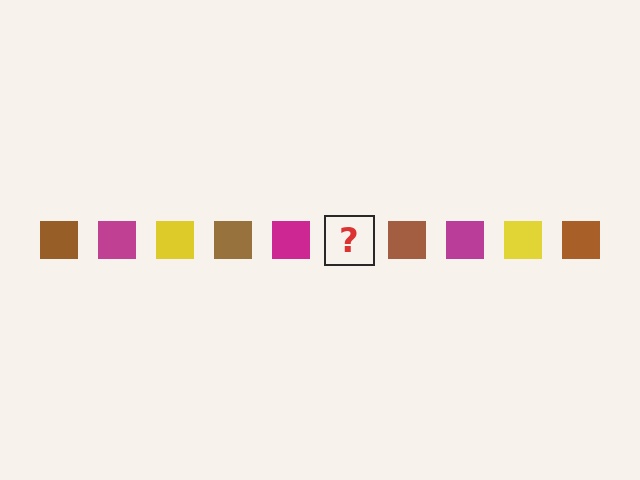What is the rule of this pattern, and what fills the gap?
The rule is that the pattern cycles through brown, magenta, yellow squares. The gap should be filled with a yellow square.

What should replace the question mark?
The question mark should be replaced with a yellow square.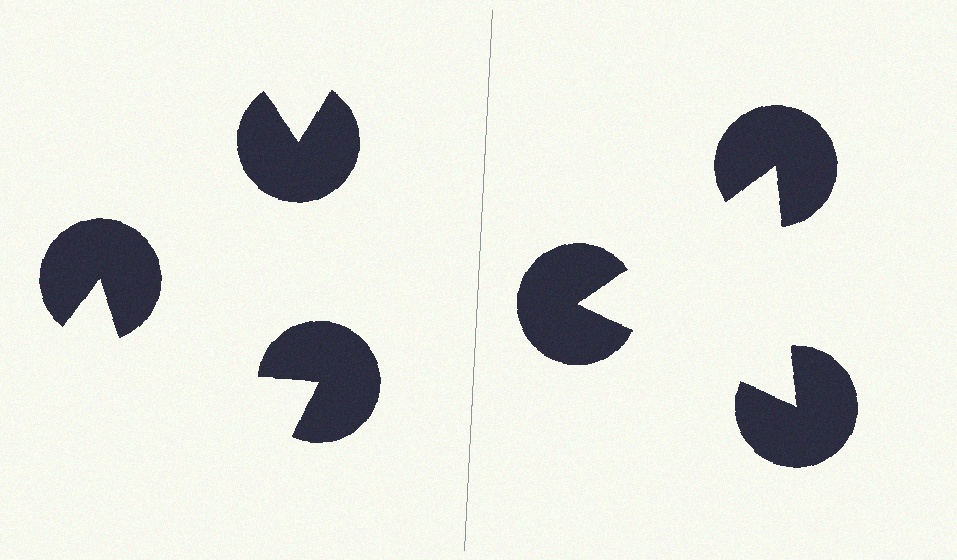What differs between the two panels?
The pac-man discs are positioned identically on both sides; only the wedge orientations differ. On the right they align to a triangle; on the left they are misaligned.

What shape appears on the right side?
An illusory triangle.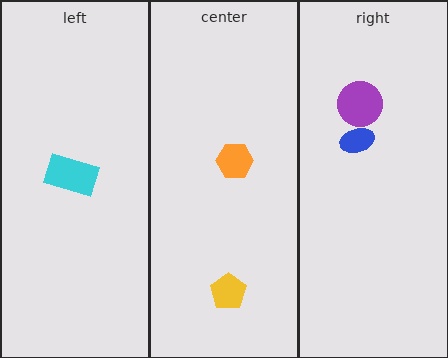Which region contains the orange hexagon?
The center region.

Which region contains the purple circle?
The right region.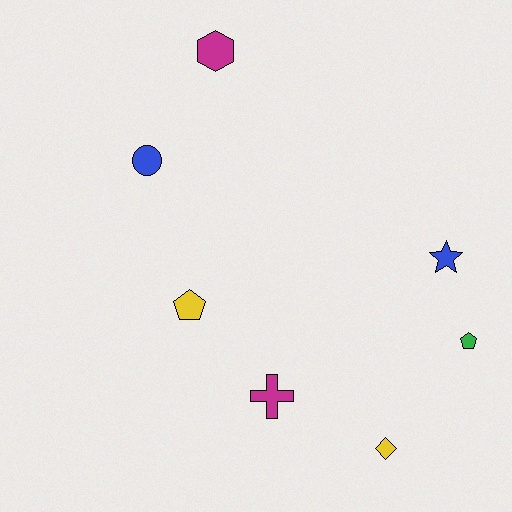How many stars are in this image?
There is 1 star.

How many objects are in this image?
There are 7 objects.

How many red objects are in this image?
There are no red objects.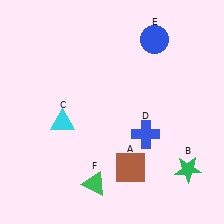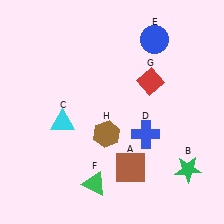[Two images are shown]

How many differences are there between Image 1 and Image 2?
There are 2 differences between the two images.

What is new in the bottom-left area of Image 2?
A brown hexagon (H) was added in the bottom-left area of Image 2.